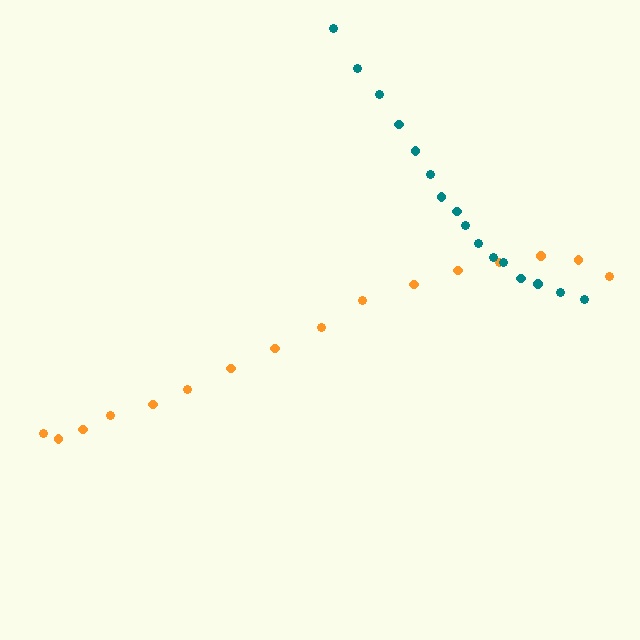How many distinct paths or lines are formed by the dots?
There are 2 distinct paths.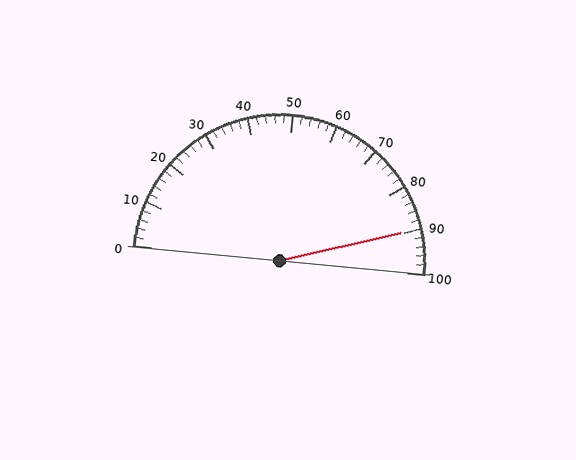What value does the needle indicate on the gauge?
The needle indicates approximately 90.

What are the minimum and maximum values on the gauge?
The gauge ranges from 0 to 100.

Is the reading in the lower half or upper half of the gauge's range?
The reading is in the upper half of the range (0 to 100).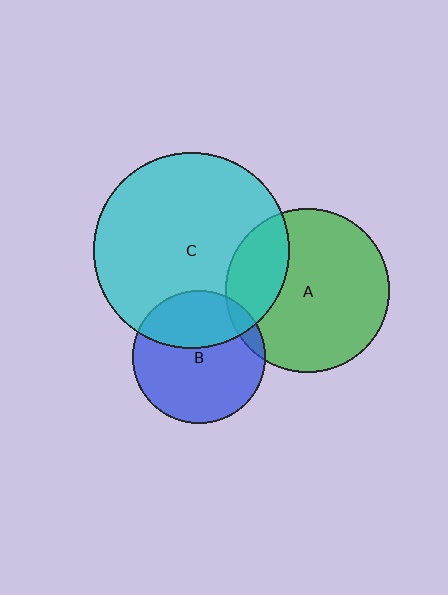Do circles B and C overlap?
Yes.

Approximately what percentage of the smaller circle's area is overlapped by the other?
Approximately 35%.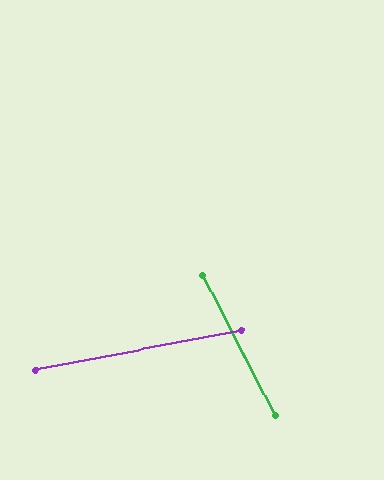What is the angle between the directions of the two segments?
Approximately 74 degrees.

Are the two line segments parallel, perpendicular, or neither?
Neither parallel nor perpendicular — they differ by about 74°.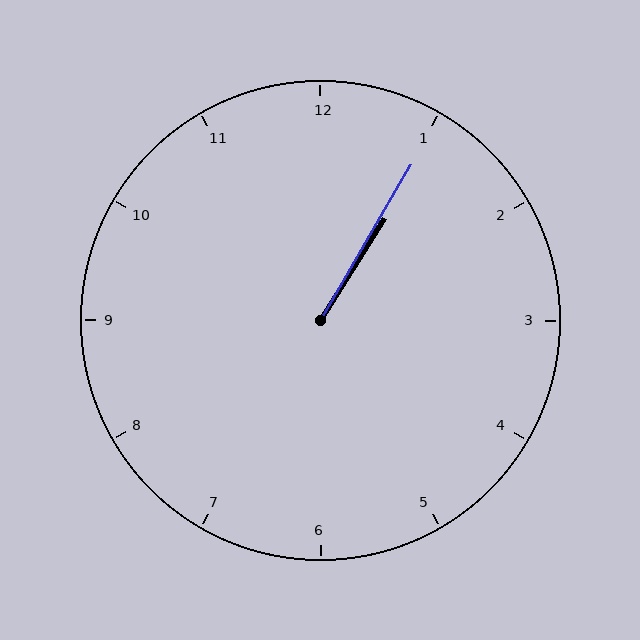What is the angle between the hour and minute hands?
Approximately 2 degrees.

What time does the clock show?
1:05.